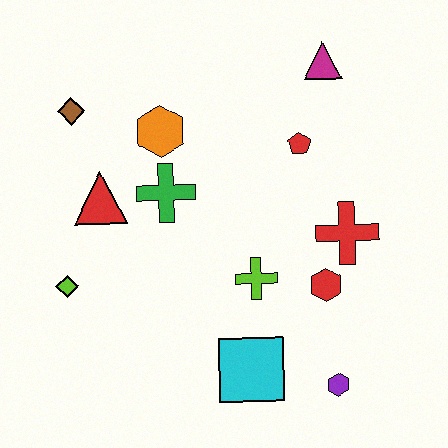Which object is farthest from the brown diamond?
The purple hexagon is farthest from the brown diamond.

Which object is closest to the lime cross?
The red hexagon is closest to the lime cross.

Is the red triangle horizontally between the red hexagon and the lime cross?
No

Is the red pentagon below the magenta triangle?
Yes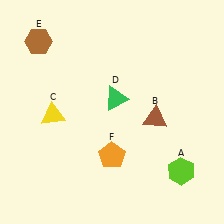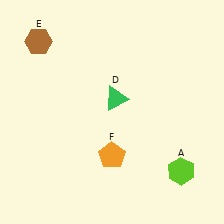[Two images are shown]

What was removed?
The yellow triangle (C), the brown triangle (B) were removed in Image 2.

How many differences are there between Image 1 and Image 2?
There are 2 differences between the two images.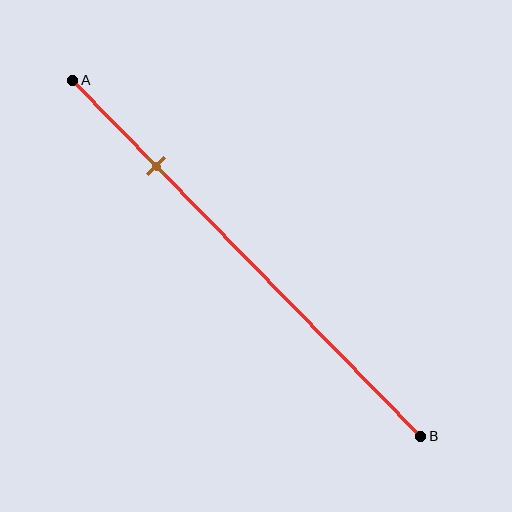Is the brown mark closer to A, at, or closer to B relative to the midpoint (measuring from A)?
The brown mark is closer to point A than the midpoint of segment AB.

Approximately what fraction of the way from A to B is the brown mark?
The brown mark is approximately 25% of the way from A to B.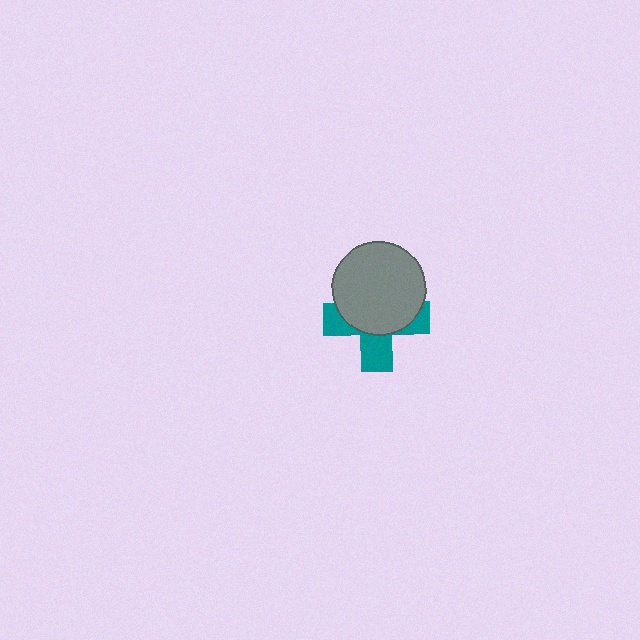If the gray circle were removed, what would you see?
You would see the complete teal cross.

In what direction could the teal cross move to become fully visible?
The teal cross could move down. That would shift it out from behind the gray circle entirely.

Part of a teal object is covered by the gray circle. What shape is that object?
It is a cross.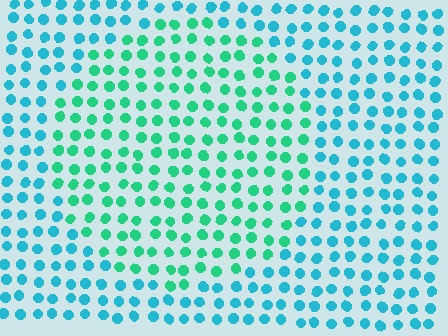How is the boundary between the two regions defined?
The boundary is defined purely by a slight shift in hue (about 35 degrees). Spacing, size, and orientation are identical on both sides.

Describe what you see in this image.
The image is filled with small cyan elements in a uniform arrangement. A circle-shaped region is visible where the elements are tinted to a slightly different hue, forming a subtle color boundary.